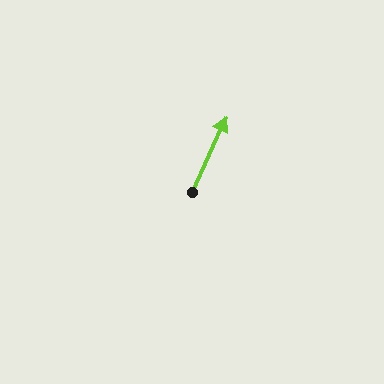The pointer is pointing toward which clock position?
Roughly 1 o'clock.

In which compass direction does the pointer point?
Northeast.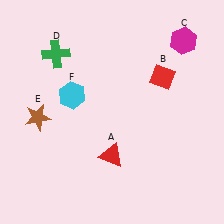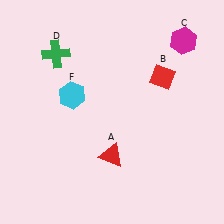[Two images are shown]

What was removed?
The brown star (E) was removed in Image 2.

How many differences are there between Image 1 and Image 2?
There is 1 difference between the two images.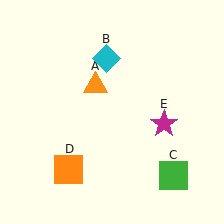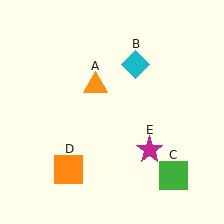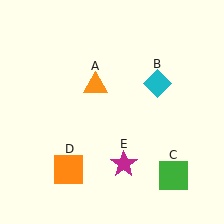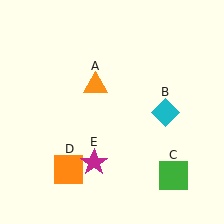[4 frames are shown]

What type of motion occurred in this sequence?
The cyan diamond (object B), magenta star (object E) rotated clockwise around the center of the scene.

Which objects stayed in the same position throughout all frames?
Orange triangle (object A) and green square (object C) and orange square (object D) remained stationary.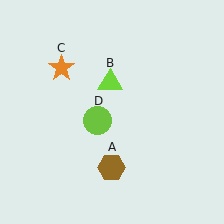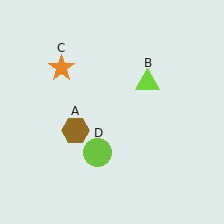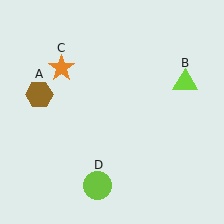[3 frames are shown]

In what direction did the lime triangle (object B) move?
The lime triangle (object B) moved right.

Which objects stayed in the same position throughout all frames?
Orange star (object C) remained stationary.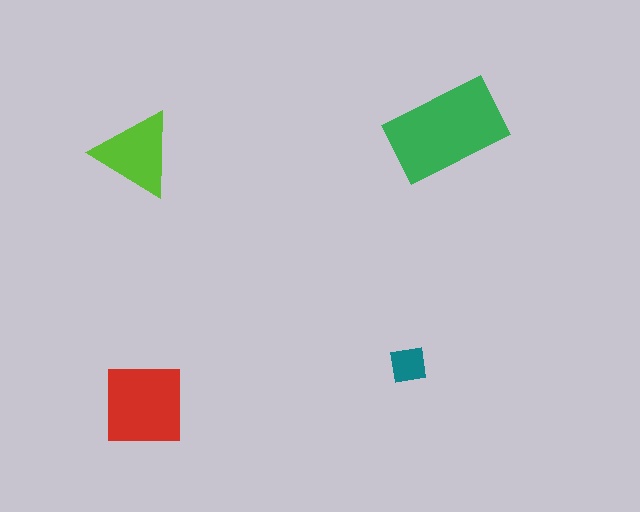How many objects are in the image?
There are 4 objects in the image.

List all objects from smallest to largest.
The teal square, the lime triangle, the red square, the green rectangle.